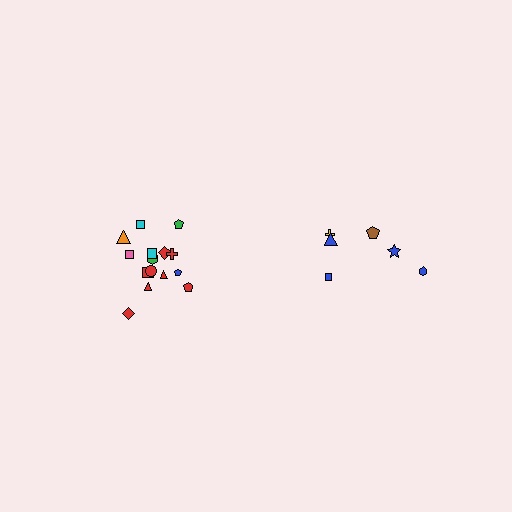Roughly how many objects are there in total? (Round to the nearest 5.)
Roughly 20 objects in total.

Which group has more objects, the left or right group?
The left group.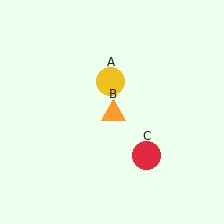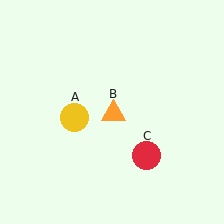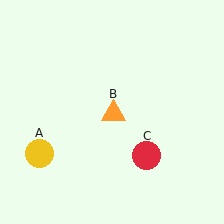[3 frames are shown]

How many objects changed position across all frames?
1 object changed position: yellow circle (object A).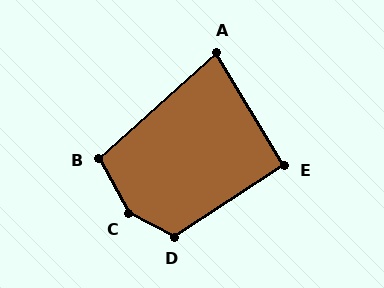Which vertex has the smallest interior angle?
A, at approximately 79 degrees.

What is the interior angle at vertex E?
Approximately 92 degrees (approximately right).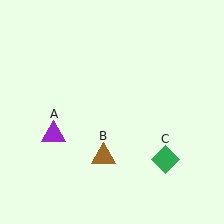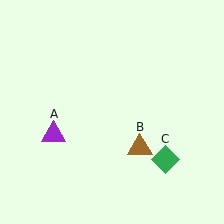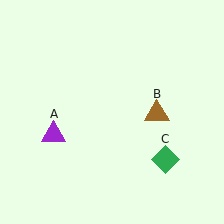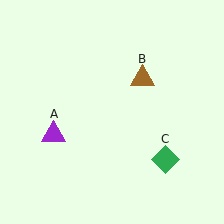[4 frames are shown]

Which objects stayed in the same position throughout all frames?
Purple triangle (object A) and green diamond (object C) remained stationary.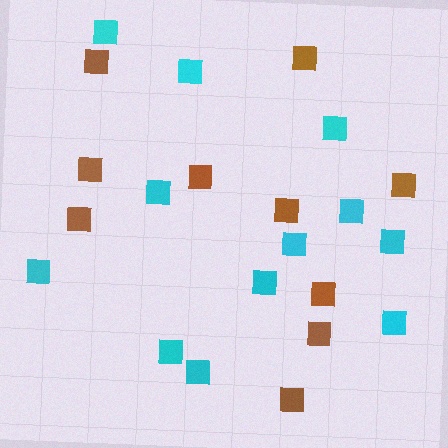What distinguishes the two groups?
There are 2 groups: one group of cyan squares (12) and one group of brown squares (10).